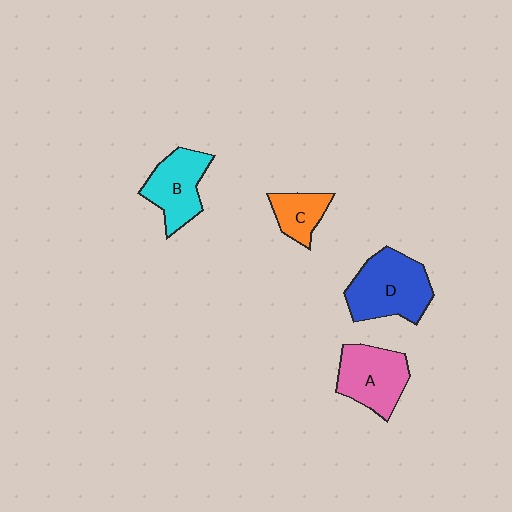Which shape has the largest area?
Shape D (blue).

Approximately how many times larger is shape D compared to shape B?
Approximately 1.3 times.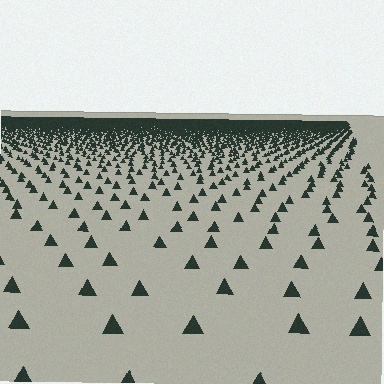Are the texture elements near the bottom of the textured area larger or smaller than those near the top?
Larger. Near the bottom, elements are closer to the viewer and appear at a bigger on-screen size.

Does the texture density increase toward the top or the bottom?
Density increases toward the top.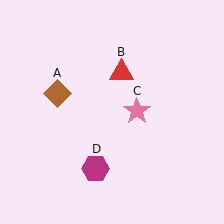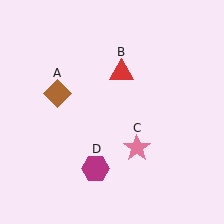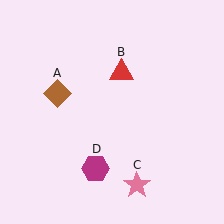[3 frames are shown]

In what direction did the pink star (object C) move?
The pink star (object C) moved down.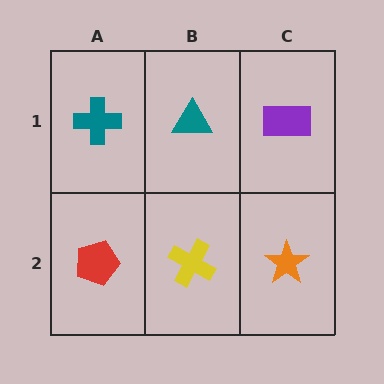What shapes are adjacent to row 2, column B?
A teal triangle (row 1, column B), a red pentagon (row 2, column A), an orange star (row 2, column C).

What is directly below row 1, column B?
A yellow cross.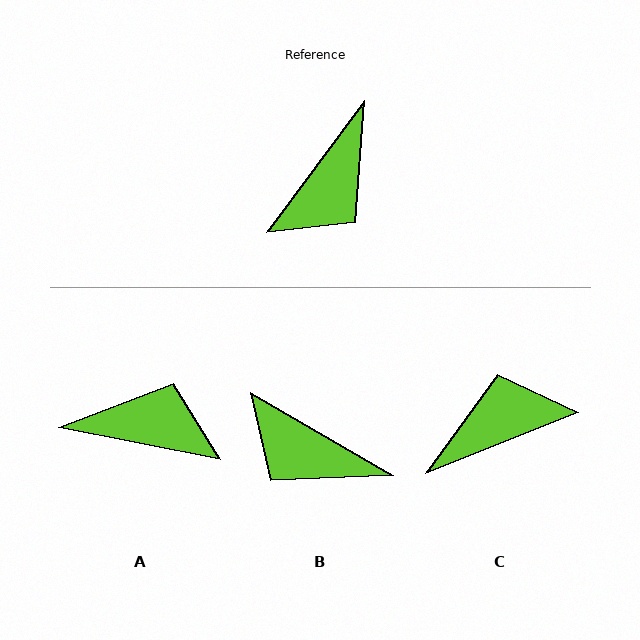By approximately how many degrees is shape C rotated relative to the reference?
Approximately 148 degrees counter-clockwise.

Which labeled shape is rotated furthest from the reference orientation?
C, about 148 degrees away.